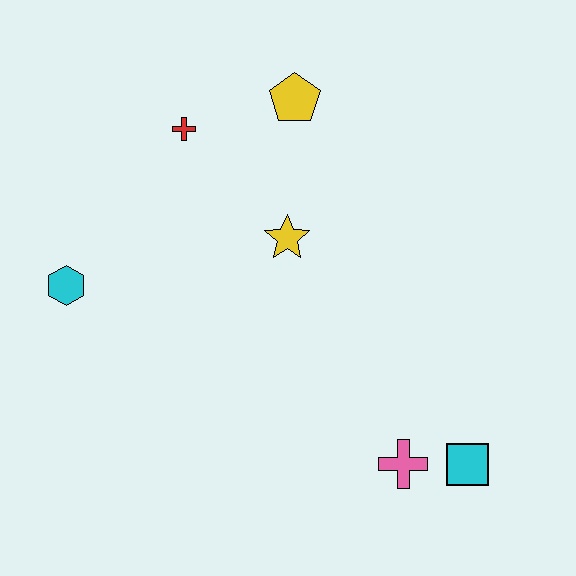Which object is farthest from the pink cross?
The red cross is farthest from the pink cross.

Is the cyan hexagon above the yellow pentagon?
No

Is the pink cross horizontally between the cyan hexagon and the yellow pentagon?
No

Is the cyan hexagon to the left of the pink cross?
Yes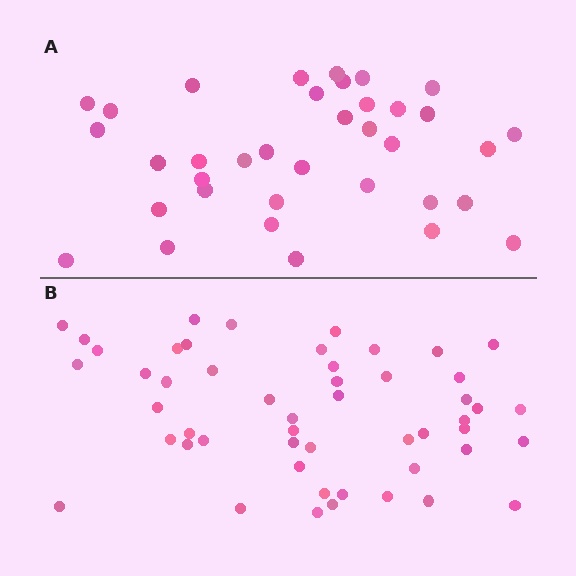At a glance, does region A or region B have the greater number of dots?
Region B (the bottom region) has more dots.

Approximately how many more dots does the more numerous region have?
Region B has approximately 15 more dots than region A.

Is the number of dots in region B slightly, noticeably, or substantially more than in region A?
Region B has noticeably more, but not dramatically so. The ratio is roughly 1.4 to 1.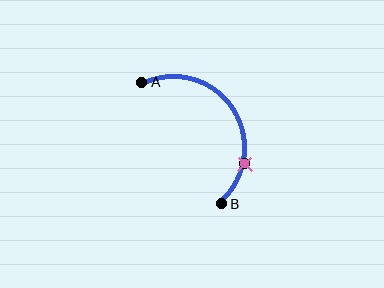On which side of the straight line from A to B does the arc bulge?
The arc bulges to the right of the straight line connecting A and B.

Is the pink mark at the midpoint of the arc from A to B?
No. The pink mark lies on the arc but is closer to endpoint B. The arc midpoint would be at the point on the curve equidistant along the arc from both A and B.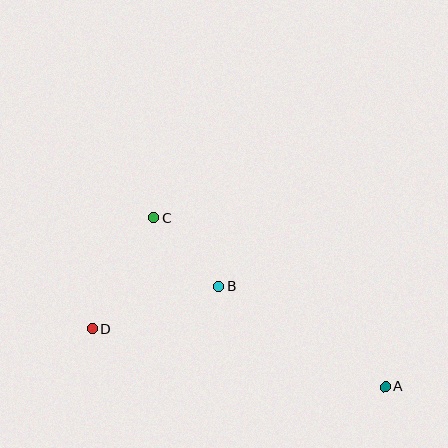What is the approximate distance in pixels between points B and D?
The distance between B and D is approximately 134 pixels.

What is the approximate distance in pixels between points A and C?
The distance between A and C is approximately 287 pixels.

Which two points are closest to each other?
Points B and C are closest to each other.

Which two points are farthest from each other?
Points A and D are farthest from each other.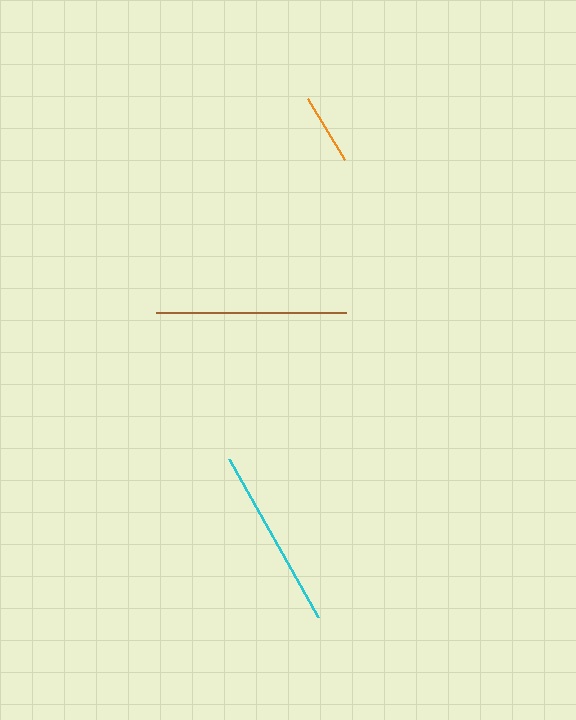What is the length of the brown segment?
The brown segment is approximately 190 pixels long.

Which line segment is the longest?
The brown line is the longest at approximately 190 pixels.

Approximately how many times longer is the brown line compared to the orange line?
The brown line is approximately 2.7 times the length of the orange line.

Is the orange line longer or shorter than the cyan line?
The cyan line is longer than the orange line.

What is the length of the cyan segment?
The cyan segment is approximately 182 pixels long.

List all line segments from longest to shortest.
From longest to shortest: brown, cyan, orange.